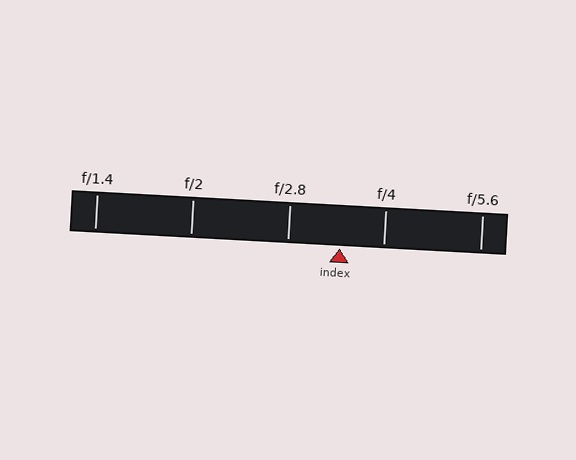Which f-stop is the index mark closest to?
The index mark is closest to f/4.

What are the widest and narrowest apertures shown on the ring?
The widest aperture shown is f/1.4 and the narrowest is f/5.6.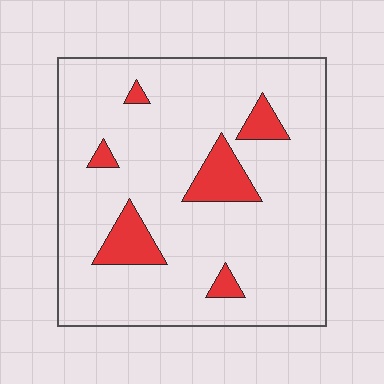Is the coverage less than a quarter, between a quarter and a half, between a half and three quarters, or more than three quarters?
Less than a quarter.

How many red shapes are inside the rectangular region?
6.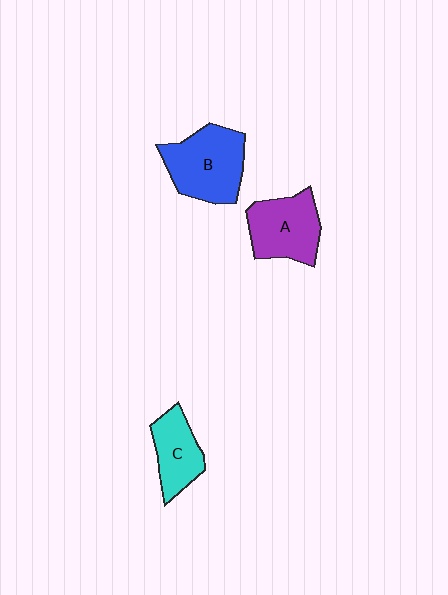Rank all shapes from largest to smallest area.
From largest to smallest: B (blue), A (purple), C (cyan).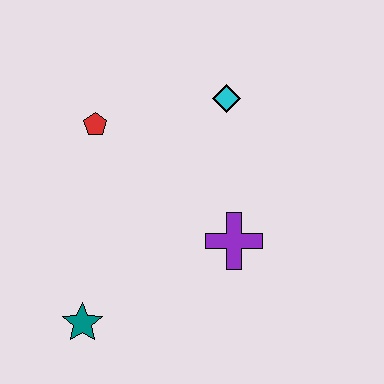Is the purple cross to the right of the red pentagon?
Yes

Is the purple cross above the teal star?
Yes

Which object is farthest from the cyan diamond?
The teal star is farthest from the cyan diamond.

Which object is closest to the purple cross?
The cyan diamond is closest to the purple cross.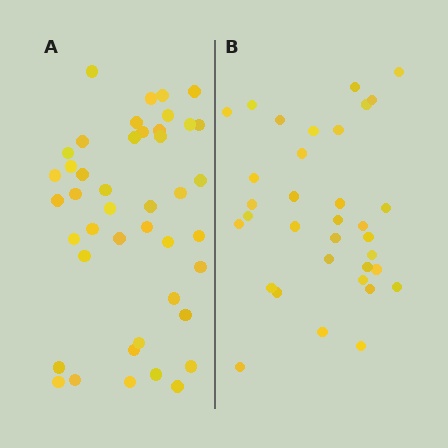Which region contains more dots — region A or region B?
Region A (the left region) has more dots.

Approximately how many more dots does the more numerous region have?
Region A has roughly 8 or so more dots than region B.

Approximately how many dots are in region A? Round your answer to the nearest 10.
About 40 dots. (The exact count is 43, which rounds to 40.)